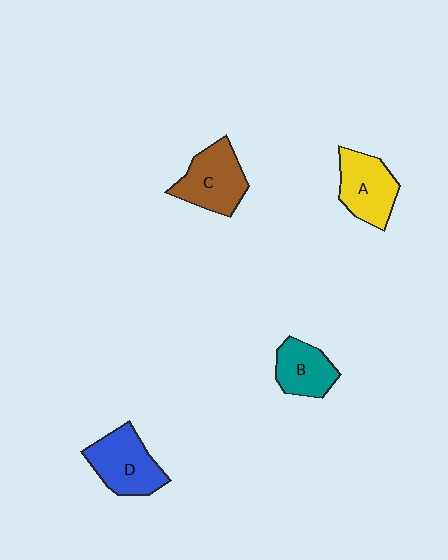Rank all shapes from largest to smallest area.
From largest to smallest: D (blue), C (brown), A (yellow), B (teal).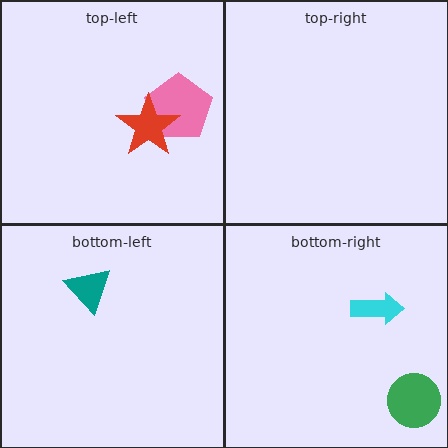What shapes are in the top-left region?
The pink pentagon, the red star.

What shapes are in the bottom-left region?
The teal triangle.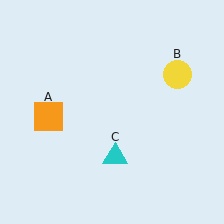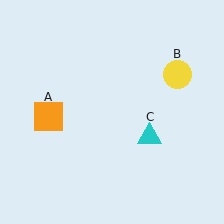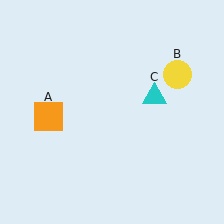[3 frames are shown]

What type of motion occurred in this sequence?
The cyan triangle (object C) rotated counterclockwise around the center of the scene.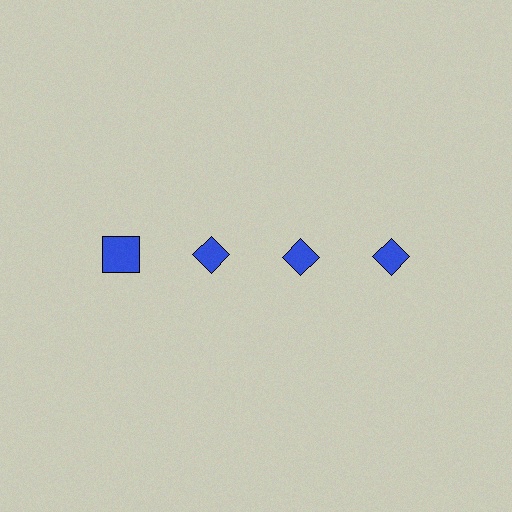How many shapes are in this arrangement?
There are 4 shapes arranged in a grid pattern.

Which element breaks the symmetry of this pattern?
The blue square in the top row, leftmost column breaks the symmetry. All other shapes are blue diamonds.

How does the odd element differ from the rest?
It has a different shape: square instead of diamond.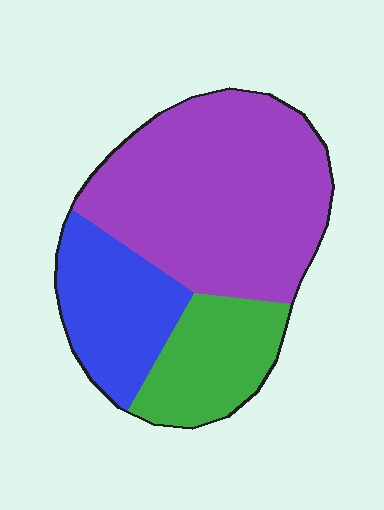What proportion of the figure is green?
Green covers about 20% of the figure.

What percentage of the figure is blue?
Blue covers 23% of the figure.